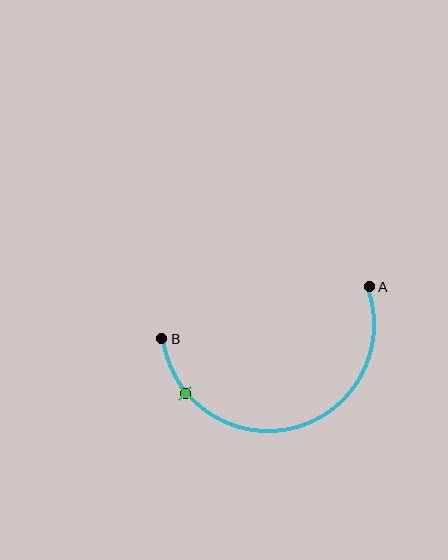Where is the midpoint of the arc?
The arc midpoint is the point on the curve farthest from the straight line joining A and B. It sits below that line.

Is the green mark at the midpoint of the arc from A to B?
No. The green mark lies on the arc but is closer to endpoint B. The arc midpoint would be at the point on the curve equidistant along the arc from both A and B.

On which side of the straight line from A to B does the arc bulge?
The arc bulges below the straight line connecting A and B.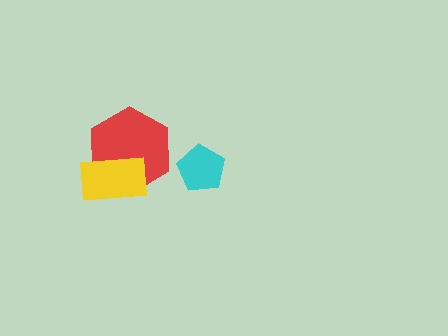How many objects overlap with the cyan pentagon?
0 objects overlap with the cyan pentagon.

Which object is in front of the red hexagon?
The yellow rectangle is in front of the red hexagon.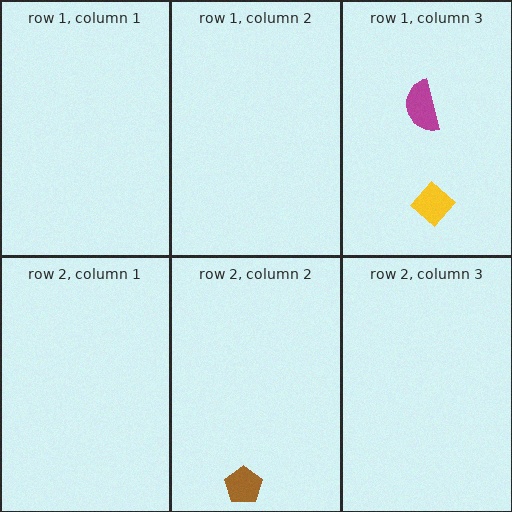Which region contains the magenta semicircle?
The row 1, column 3 region.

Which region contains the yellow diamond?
The row 1, column 3 region.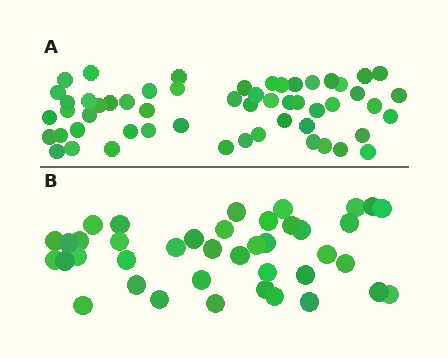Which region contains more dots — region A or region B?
Region A (the top region) has more dots.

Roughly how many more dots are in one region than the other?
Region A has approximately 15 more dots than region B.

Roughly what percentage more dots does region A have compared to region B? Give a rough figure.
About 40% more.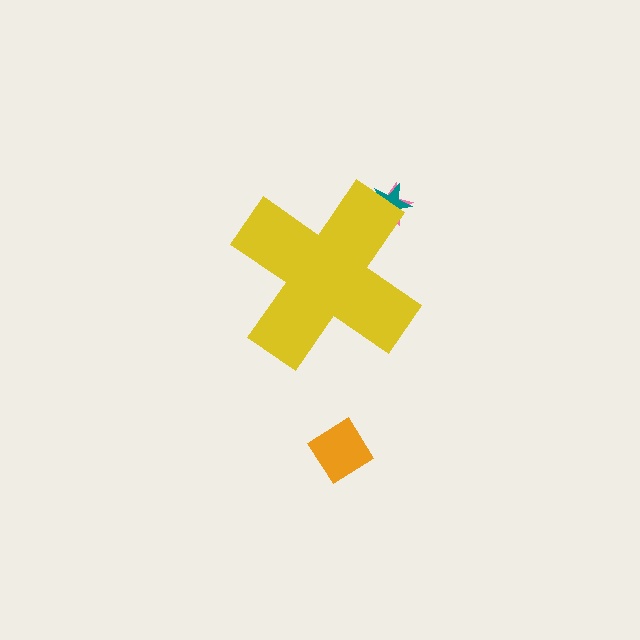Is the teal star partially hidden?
Yes, the teal star is partially hidden behind the yellow cross.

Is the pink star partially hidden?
Yes, the pink star is partially hidden behind the yellow cross.